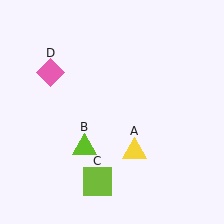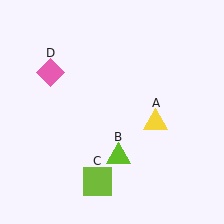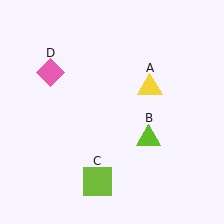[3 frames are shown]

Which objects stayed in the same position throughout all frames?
Lime square (object C) and pink diamond (object D) remained stationary.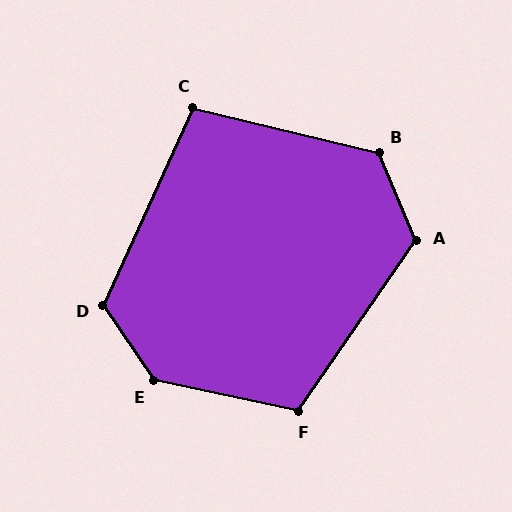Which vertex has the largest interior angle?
E, at approximately 136 degrees.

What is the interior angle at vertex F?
Approximately 113 degrees (obtuse).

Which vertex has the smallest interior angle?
C, at approximately 101 degrees.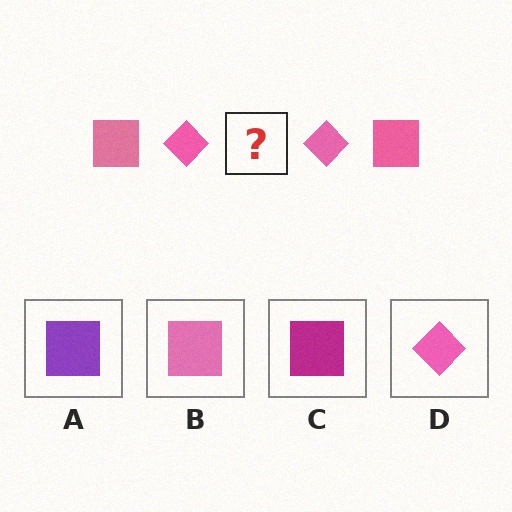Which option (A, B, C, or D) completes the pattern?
B.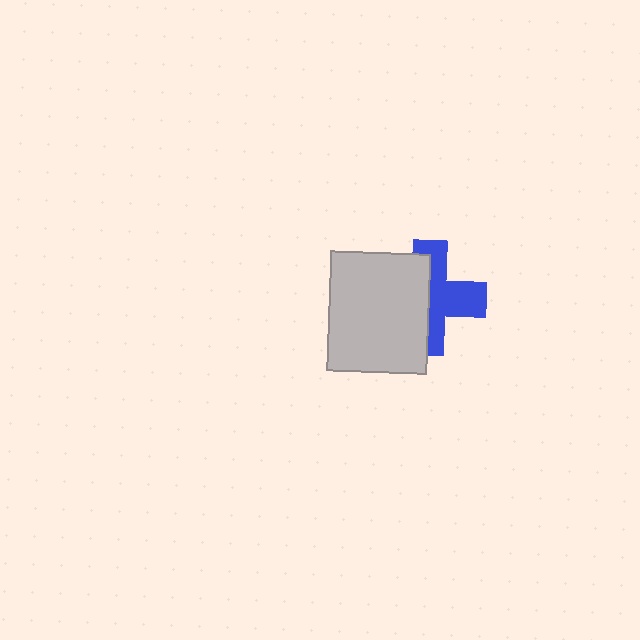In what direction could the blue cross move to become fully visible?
The blue cross could move right. That would shift it out from behind the light gray rectangle entirely.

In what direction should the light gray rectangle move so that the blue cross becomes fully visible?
The light gray rectangle should move left. That is the shortest direction to clear the overlap and leave the blue cross fully visible.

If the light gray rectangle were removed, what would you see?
You would see the complete blue cross.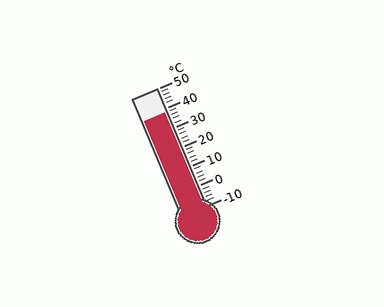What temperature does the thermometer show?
The thermometer shows approximately 38°C.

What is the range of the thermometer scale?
The thermometer scale ranges from -10°C to 50°C.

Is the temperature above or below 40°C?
The temperature is below 40°C.